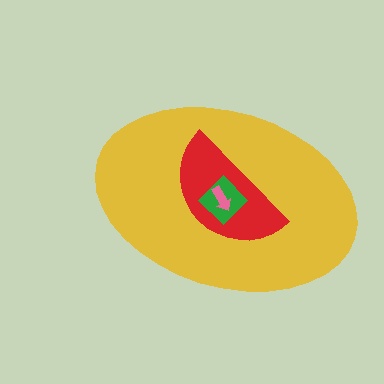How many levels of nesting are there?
4.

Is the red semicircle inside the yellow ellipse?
Yes.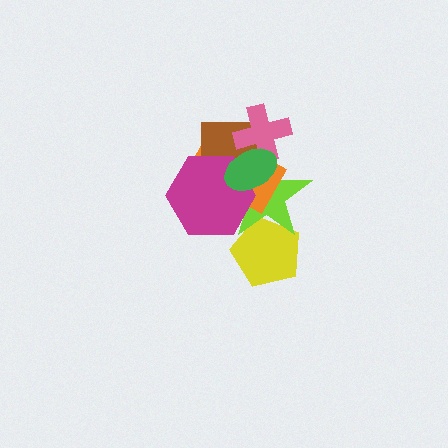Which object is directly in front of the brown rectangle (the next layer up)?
The magenta hexagon is directly in front of the brown rectangle.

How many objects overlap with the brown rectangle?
5 objects overlap with the brown rectangle.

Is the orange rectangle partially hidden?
Yes, it is partially covered by another shape.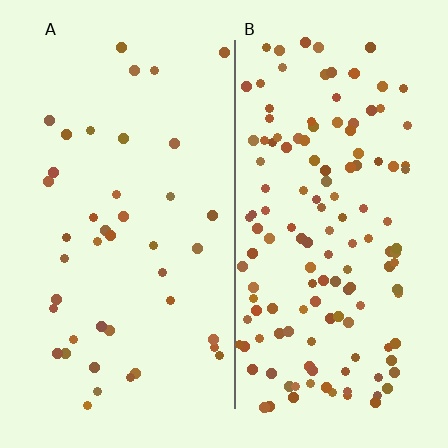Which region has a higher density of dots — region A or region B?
B (the right).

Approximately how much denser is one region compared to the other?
Approximately 3.4× — region B over region A.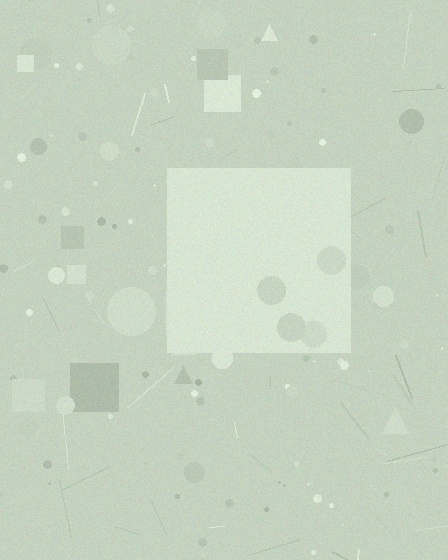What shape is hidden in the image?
A square is hidden in the image.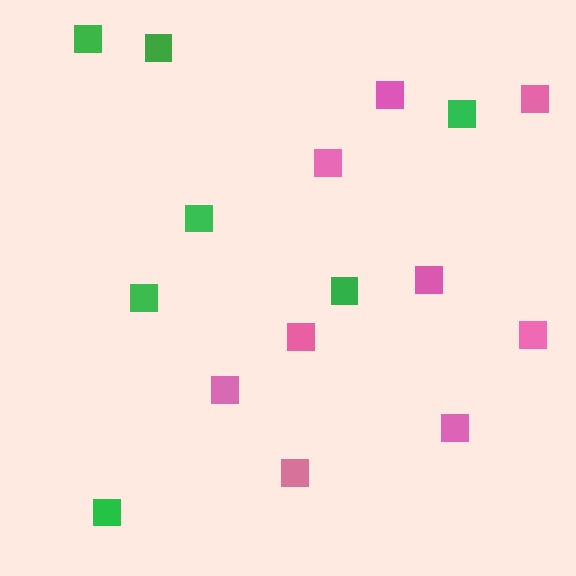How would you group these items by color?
There are 2 groups: one group of pink squares (9) and one group of green squares (7).